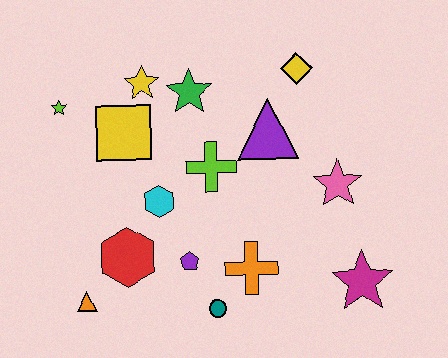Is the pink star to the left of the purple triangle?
No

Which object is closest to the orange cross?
The teal circle is closest to the orange cross.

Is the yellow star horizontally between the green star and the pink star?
No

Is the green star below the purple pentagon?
No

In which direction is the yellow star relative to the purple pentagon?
The yellow star is above the purple pentagon.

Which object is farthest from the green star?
The magenta star is farthest from the green star.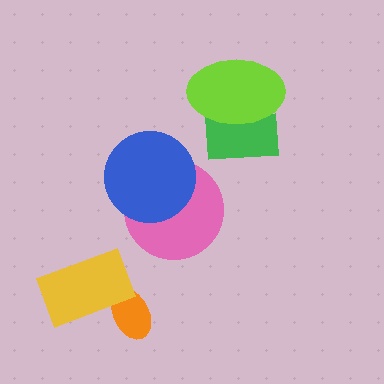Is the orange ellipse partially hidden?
Yes, it is partially covered by another shape.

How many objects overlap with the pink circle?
1 object overlaps with the pink circle.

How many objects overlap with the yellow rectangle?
1 object overlaps with the yellow rectangle.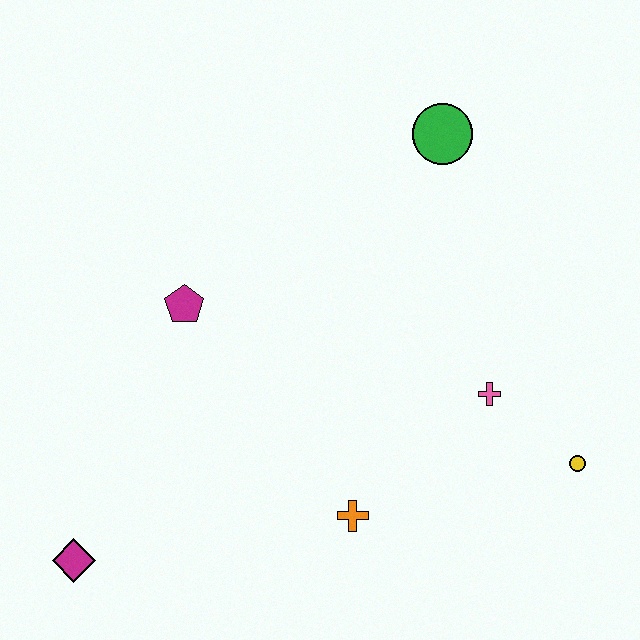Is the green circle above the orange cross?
Yes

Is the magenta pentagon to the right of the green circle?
No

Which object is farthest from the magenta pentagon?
The yellow circle is farthest from the magenta pentagon.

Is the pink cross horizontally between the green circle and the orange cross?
No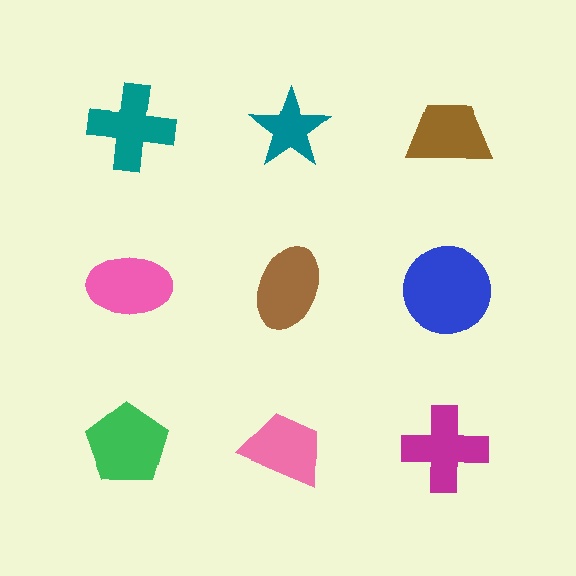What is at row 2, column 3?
A blue circle.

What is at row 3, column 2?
A pink trapezoid.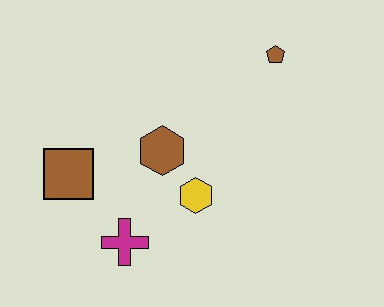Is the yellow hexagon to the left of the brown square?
No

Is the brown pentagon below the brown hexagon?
No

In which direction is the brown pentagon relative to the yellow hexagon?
The brown pentagon is above the yellow hexagon.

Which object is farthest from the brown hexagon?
The brown pentagon is farthest from the brown hexagon.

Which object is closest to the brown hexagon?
The yellow hexagon is closest to the brown hexagon.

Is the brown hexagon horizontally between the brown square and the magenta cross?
No